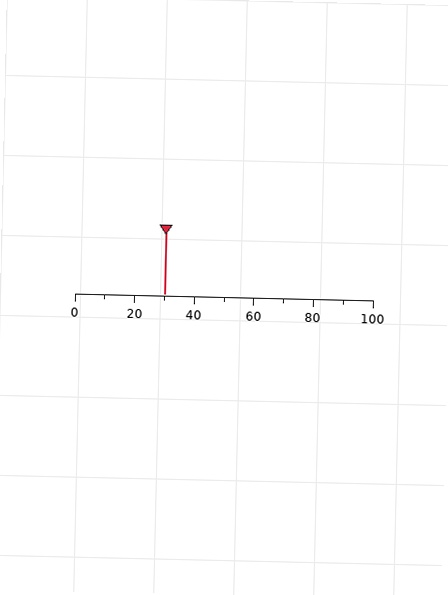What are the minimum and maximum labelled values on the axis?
The axis runs from 0 to 100.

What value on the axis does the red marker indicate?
The marker indicates approximately 30.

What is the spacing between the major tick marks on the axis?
The major ticks are spaced 20 apart.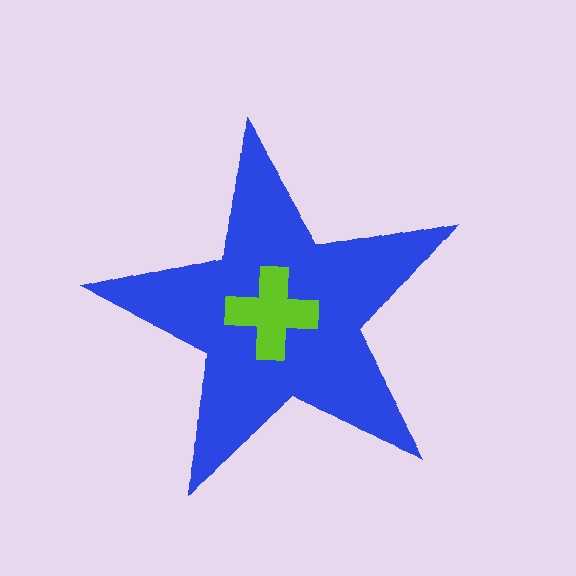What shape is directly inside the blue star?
The lime cross.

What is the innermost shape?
The lime cross.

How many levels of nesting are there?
2.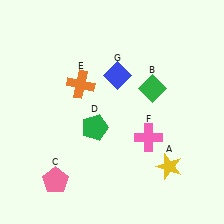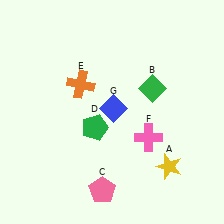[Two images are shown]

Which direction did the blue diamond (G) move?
The blue diamond (G) moved down.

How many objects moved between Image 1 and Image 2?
2 objects moved between the two images.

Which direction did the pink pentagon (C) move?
The pink pentagon (C) moved right.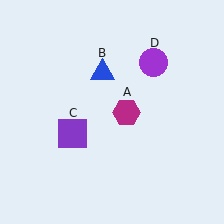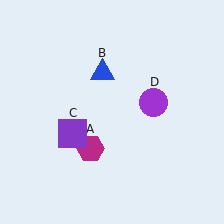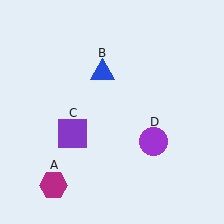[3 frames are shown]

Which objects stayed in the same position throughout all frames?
Blue triangle (object B) and purple square (object C) remained stationary.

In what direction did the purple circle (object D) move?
The purple circle (object D) moved down.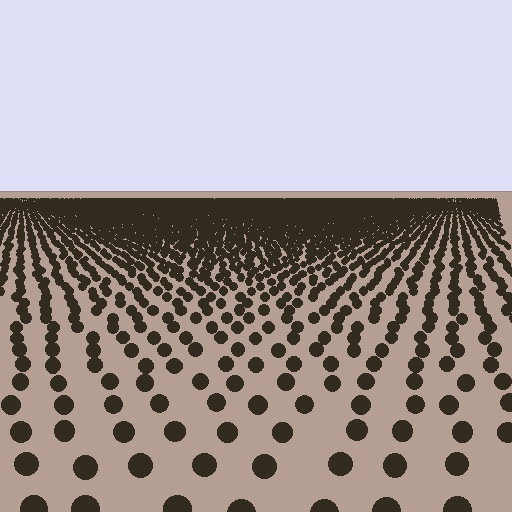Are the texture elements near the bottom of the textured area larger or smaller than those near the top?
Larger. Near the bottom, elements are closer to the viewer and appear at a bigger on-screen size.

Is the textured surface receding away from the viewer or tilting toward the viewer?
The surface is receding away from the viewer. Texture elements get smaller and denser toward the top.